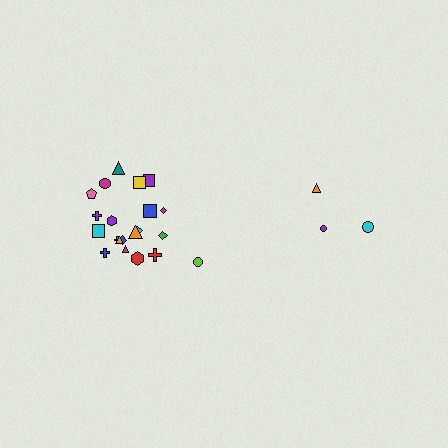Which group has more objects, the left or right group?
The left group.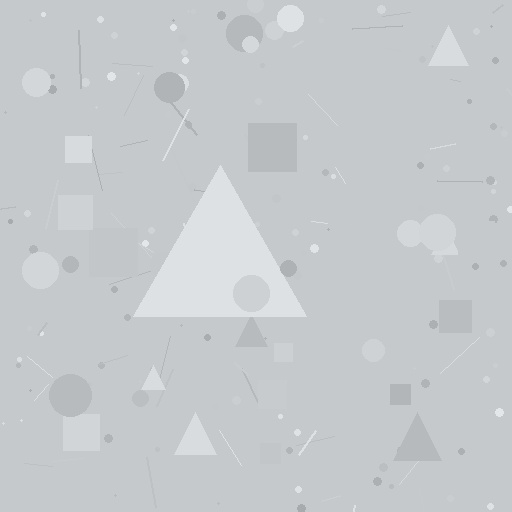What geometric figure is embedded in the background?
A triangle is embedded in the background.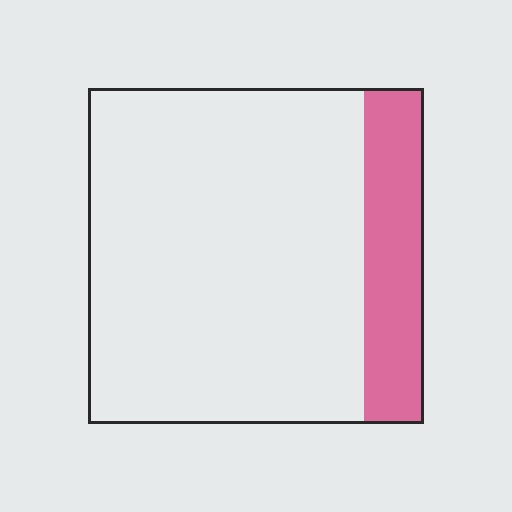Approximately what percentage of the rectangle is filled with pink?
Approximately 20%.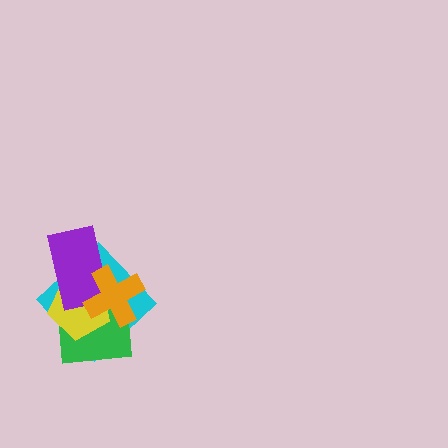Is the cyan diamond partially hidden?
Yes, it is partially covered by another shape.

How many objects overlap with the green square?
4 objects overlap with the green square.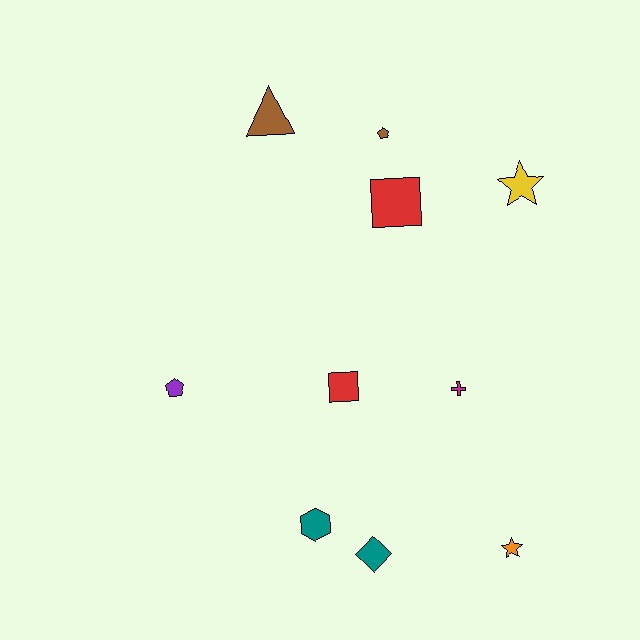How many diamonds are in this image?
There is 1 diamond.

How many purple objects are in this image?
There is 1 purple object.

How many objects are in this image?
There are 10 objects.